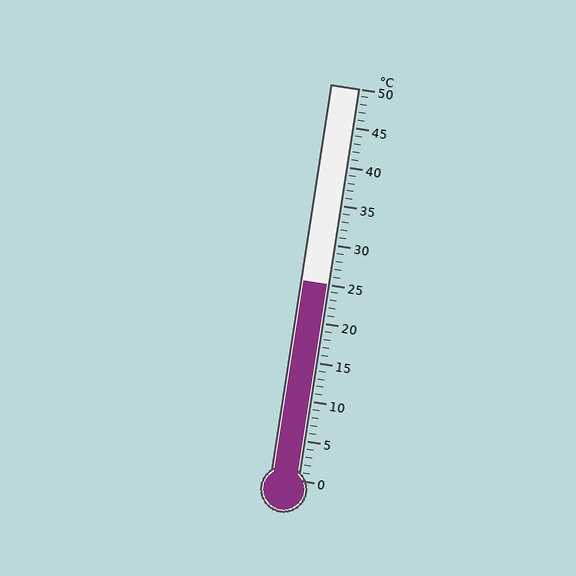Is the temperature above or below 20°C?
The temperature is above 20°C.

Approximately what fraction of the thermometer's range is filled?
The thermometer is filled to approximately 50% of its range.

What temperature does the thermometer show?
The thermometer shows approximately 25°C.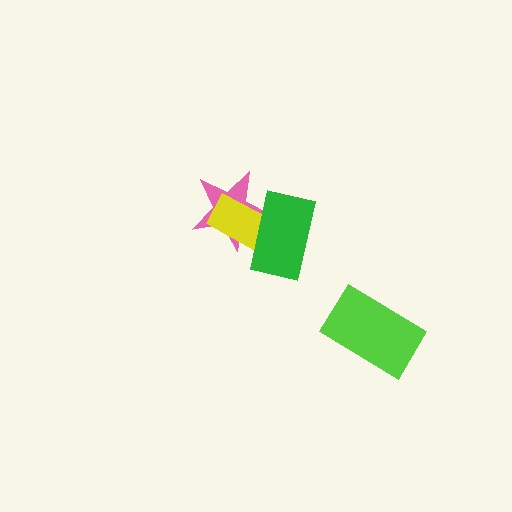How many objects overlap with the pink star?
2 objects overlap with the pink star.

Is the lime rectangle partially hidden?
No, no other shape covers it.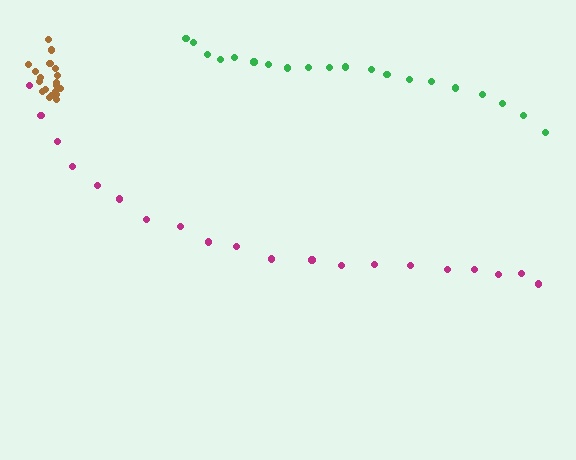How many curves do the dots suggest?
There are 3 distinct paths.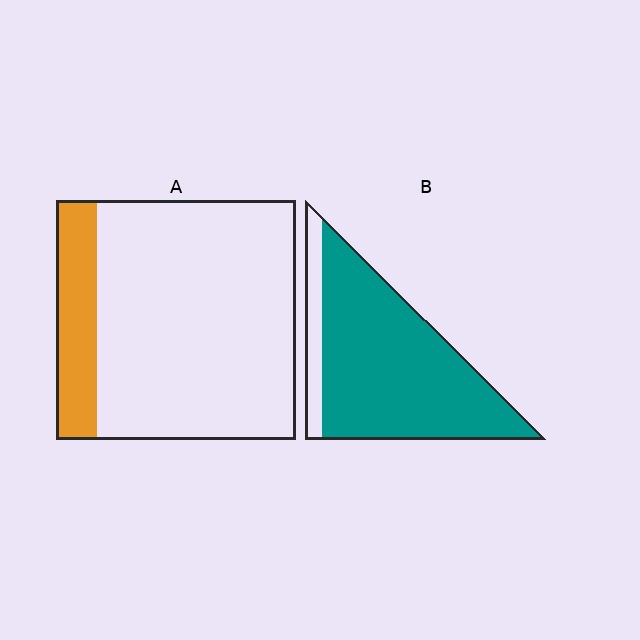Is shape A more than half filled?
No.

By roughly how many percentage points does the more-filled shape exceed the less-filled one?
By roughly 70 percentage points (B over A).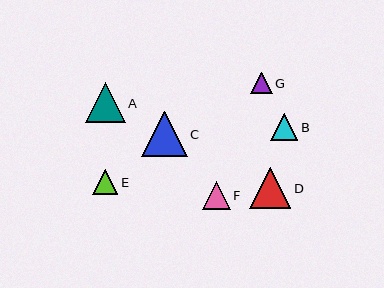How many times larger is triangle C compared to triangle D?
Triangle C is approximately 1.1 times the size of triangle D.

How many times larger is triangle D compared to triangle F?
Triangle D is approximately 1.5 times the size of triangle F.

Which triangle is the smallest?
Triangle G is the smallest with a size of approximately 21 pixels.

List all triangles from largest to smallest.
From largest to smallest: C, D, A, F, B, E, G.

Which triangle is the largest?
Triangle C is the largest with a size of approximately 45 pixels.